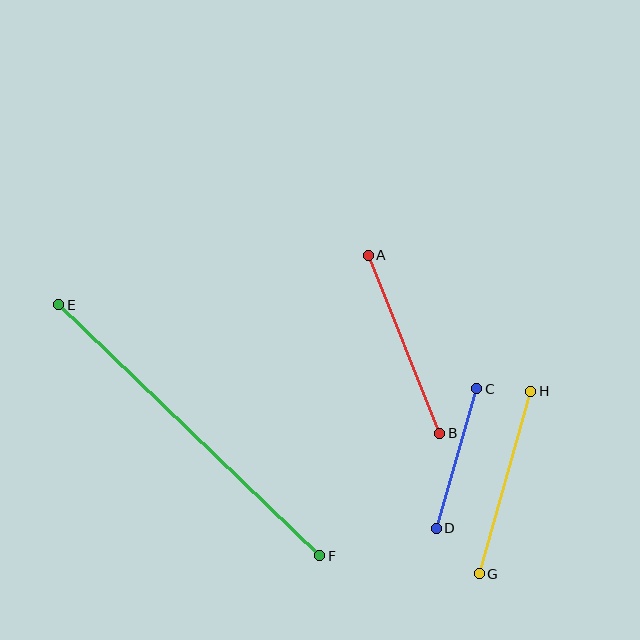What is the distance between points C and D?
The distance is approximately 145 pixels.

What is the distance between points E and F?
The distance is approximately 362 pixels.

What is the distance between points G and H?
The distance is approximately 189 pixels.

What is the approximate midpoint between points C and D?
The midpoint is at approximately (457, 458) pixels.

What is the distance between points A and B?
The distance is approximately 192 pixels.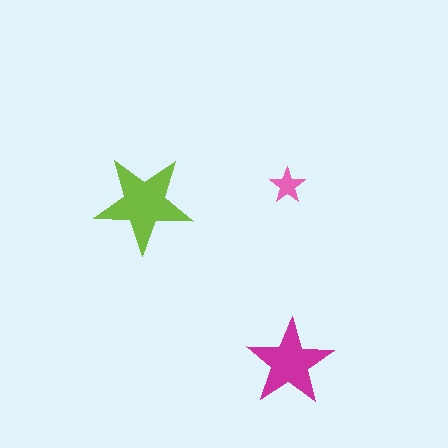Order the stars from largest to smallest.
the lime one, the magenta one, the pink one.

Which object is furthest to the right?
The magenta star is rightmost.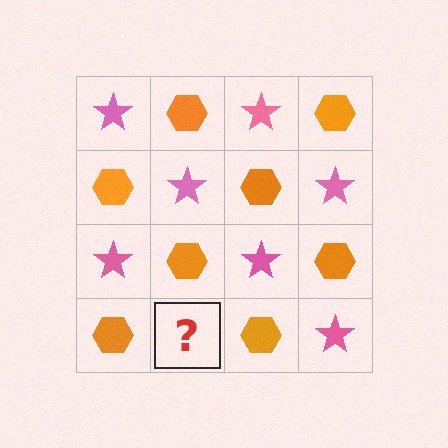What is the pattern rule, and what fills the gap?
The rule is that it alternates pink star and orange hexagon in a checkerboard pattern. The gap should be filled with a pink star.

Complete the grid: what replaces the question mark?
The question mark should be replaced with a pink star.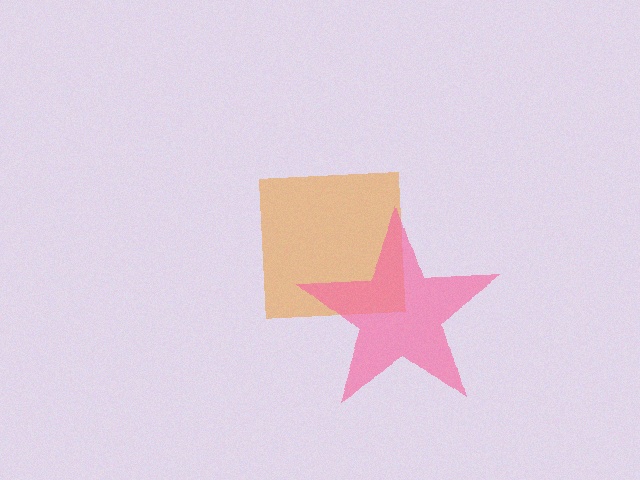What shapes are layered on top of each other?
The layered shapes are: an orange square, a pink star.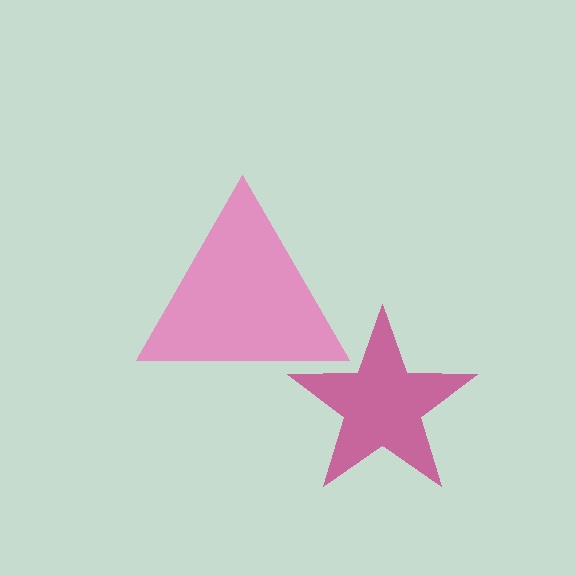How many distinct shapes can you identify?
There are 2 distinct shapes: a pink triangle, a magenta star.